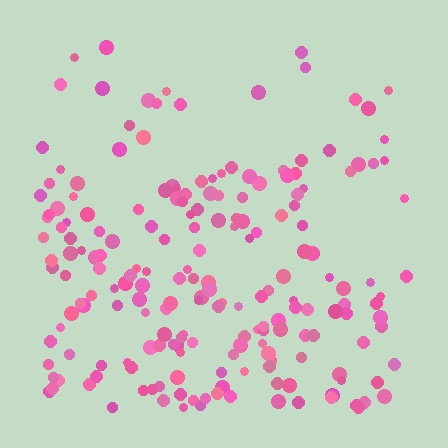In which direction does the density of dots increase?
From top to bottom, with the bottom side densest.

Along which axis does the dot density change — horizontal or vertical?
Vertical.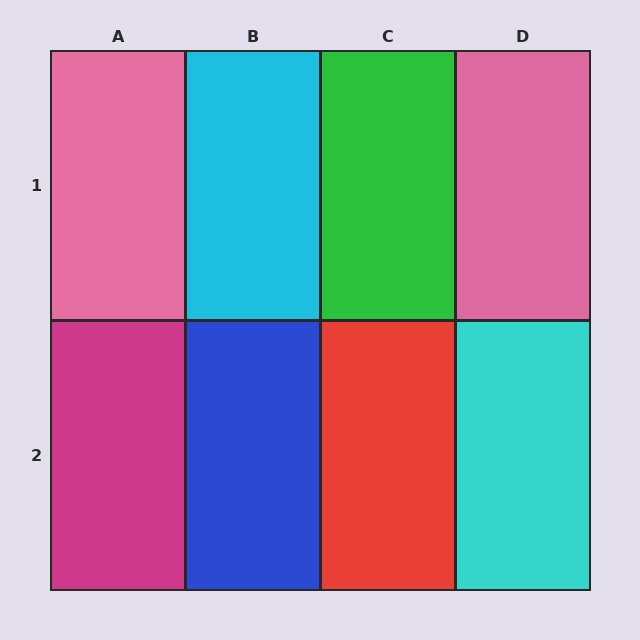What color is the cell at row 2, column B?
Blue.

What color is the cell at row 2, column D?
Cyan.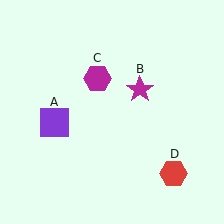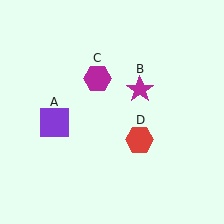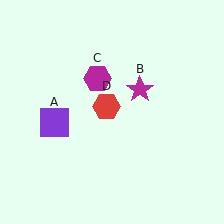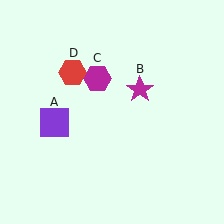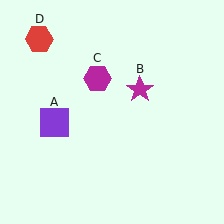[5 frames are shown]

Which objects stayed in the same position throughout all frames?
Purple square (object A) and magenta star (object B) and magenta hexagon (object C) remained stationary.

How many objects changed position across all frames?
1 object changed position: red hexagon (object D).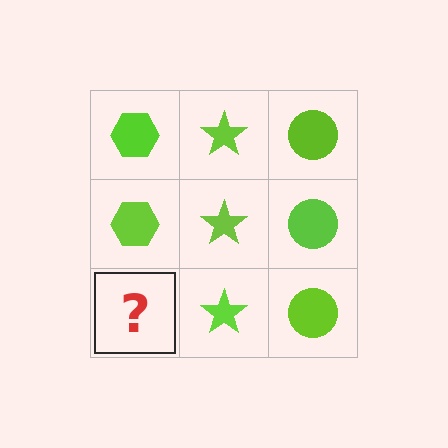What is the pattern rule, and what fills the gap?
The rule is that each column has a consistent shape. The gap should be filled with a lime hexagon.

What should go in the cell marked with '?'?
The missing cell should contain a lime hexagon.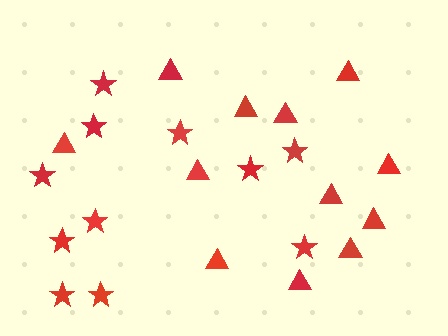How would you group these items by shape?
There are 2 groups: one group of triangles (12) and one group of stars (11).